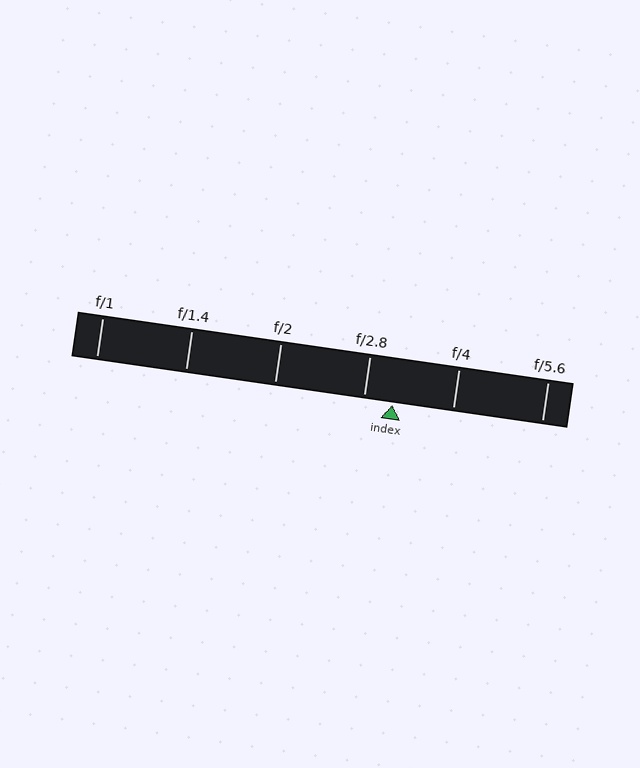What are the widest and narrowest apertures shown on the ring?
The widest aperture shown is f/1 and the narrowest is f/5.6.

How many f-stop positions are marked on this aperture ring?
There are 6 f-stop positions marked.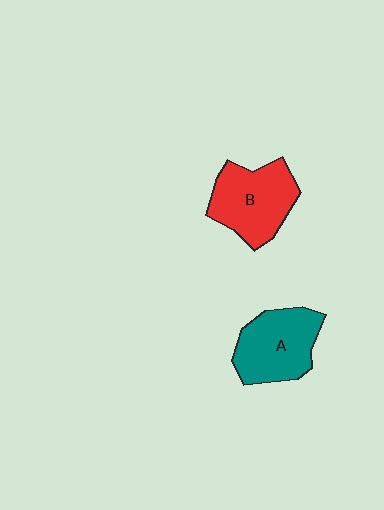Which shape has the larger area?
Shape B (red).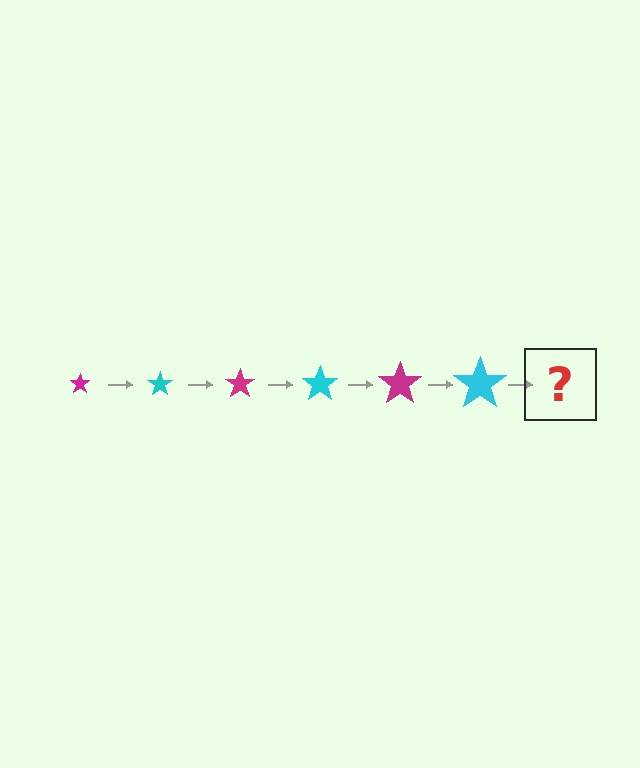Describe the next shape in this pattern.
It should be a magenta star, larger than the previous one.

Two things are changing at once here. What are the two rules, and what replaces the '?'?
The two rules are that the star grows larger each step and the color cycles through magenta and cyan. The '?' should be a magenta star, larger than the previous one.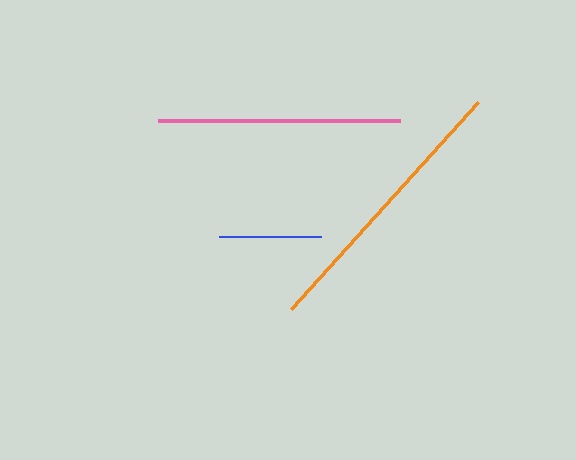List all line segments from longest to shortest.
From longest to shortest: orange, pink, blue.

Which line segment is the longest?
The orange line is the longest at approximately 279 pixels.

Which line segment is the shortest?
The blue line is the shortest at approximately 102 pixels.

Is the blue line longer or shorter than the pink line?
The pink line is longer than the blue line.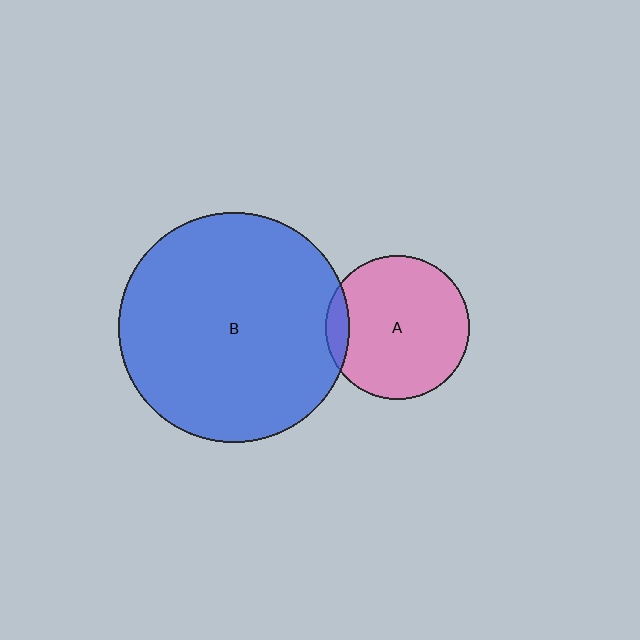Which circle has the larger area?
Circle B (blue).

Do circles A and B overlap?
Yes.